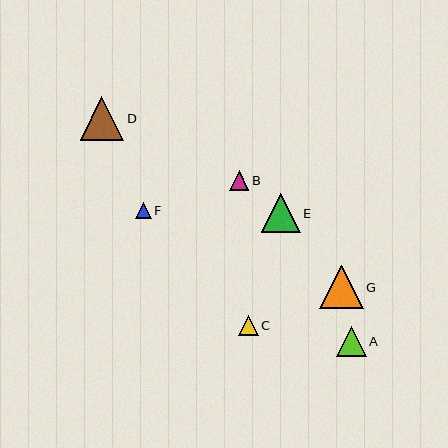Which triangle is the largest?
Triangle D is the largest with a size of approximately 44 pixels.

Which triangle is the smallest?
Triangle F is the smallest with a size of approximately 16 pixels.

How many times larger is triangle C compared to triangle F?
Triangle C is approximately 1.2 times the size of triangle F.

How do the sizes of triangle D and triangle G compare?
Triangle D and triangle G are approximately the same size.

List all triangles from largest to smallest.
From largest to smallest: D, G, E, A, C, B, F.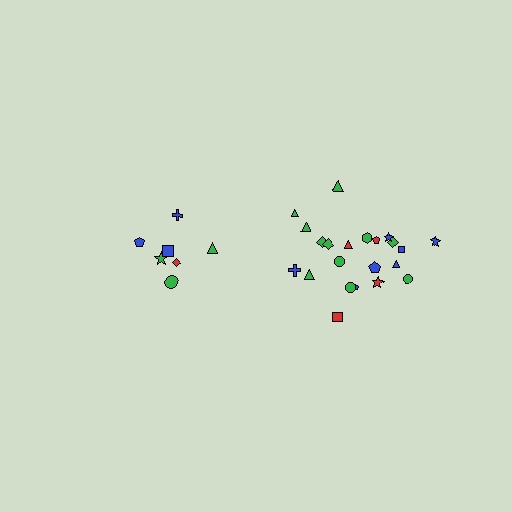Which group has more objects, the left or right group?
The right group.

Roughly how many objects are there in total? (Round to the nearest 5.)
Roughly 30 objects in total.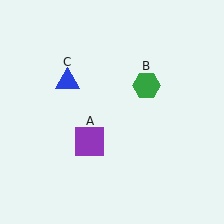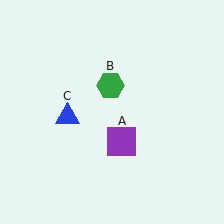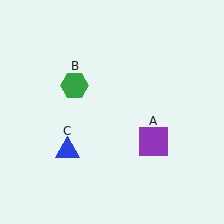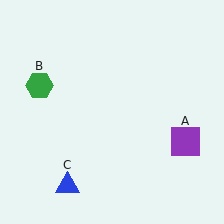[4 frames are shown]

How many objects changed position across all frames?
3 objects changed position: purple square (object A), green hexagon (object B), blue triangle (object C).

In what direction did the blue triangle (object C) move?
The blue triangle (object C) moved down.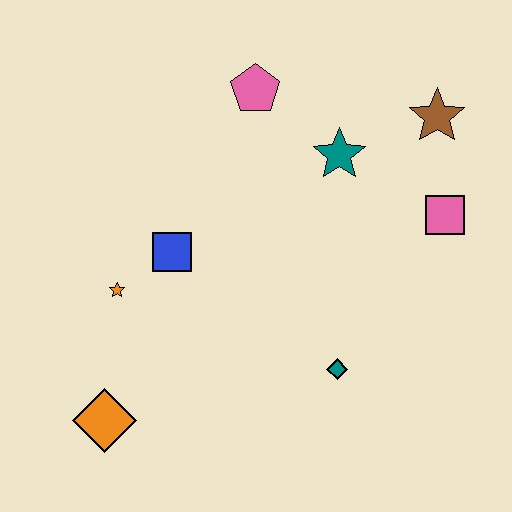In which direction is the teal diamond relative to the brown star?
The teal diamond is below the brown star.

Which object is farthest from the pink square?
The orange diamond is farthest from the pink square.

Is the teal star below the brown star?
Yes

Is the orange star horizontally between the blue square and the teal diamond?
No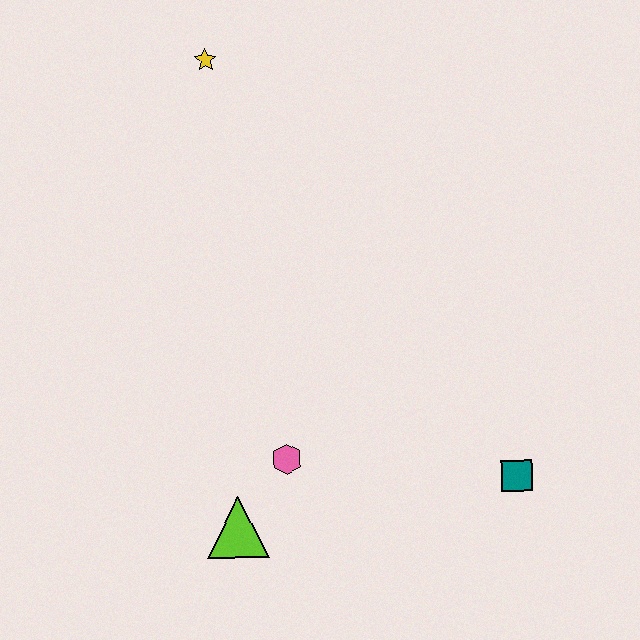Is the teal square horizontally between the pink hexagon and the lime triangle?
No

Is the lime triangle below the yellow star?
Yes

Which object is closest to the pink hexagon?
The lime triangle is closest to the pink hexagon.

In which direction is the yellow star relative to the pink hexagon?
The yellow star is above the pink hexagon.